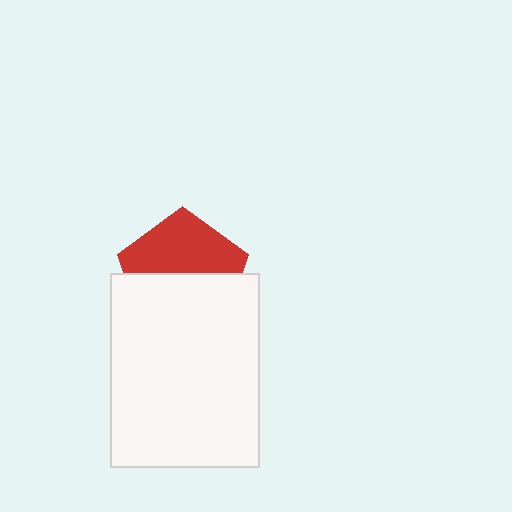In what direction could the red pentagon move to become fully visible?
The red pentagon could move up. That would shift it out from behind the white rectangle entirely.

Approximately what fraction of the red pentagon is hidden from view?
Roughly 51% of the red pentagon is hidden behind the white rectangle.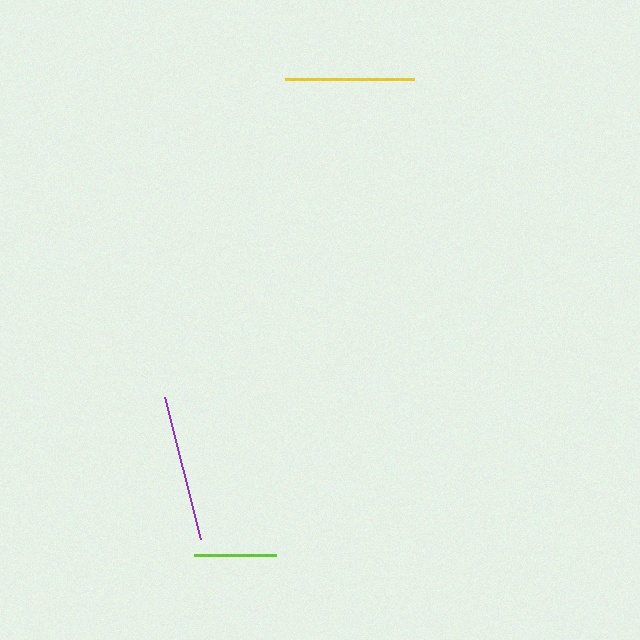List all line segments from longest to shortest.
From longest to shortest: purple, yellow, lime.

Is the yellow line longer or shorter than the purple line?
The purple line is longer than the yellow line.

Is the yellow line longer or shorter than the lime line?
The yellow line is longer than the lime line.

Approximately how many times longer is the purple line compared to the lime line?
The purple line is approximately 1.8 times the length of the lime line.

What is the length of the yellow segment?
The yellow segment is approximately 130 pixels long.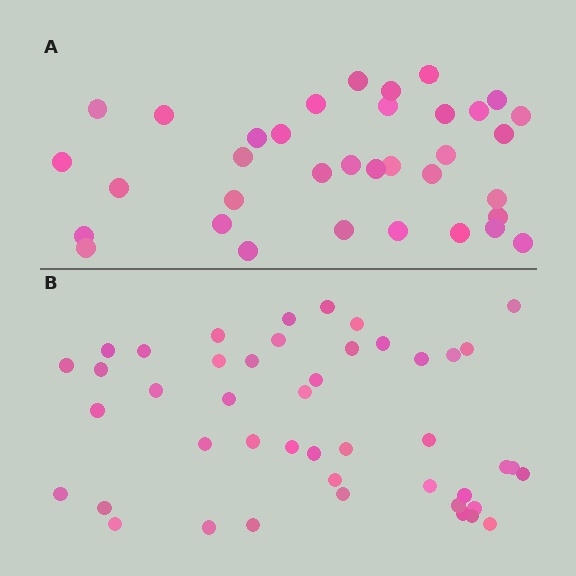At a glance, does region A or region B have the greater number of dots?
Region B (the bottom region) has more dots.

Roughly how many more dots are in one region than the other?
Region B has roughly 10 or so more dots than region A.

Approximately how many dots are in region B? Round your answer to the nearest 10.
About 40 dots. (The exact count is 45, which rounds to 40.)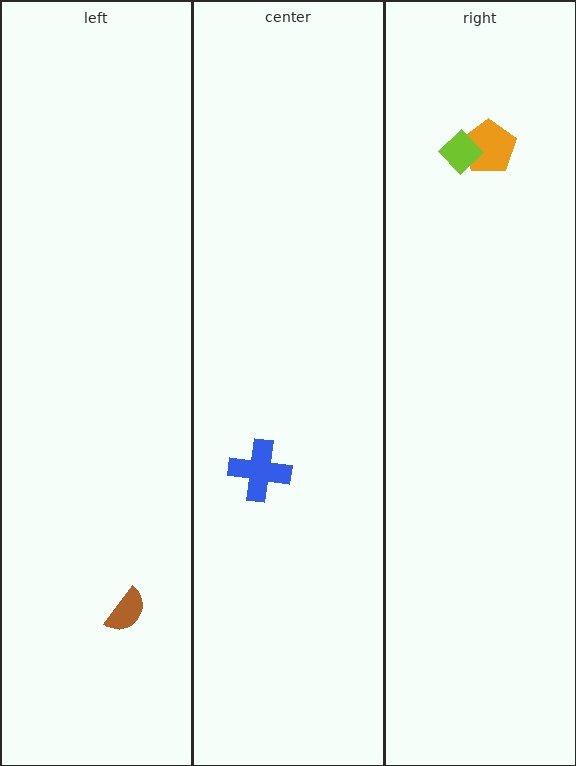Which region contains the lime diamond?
The right region.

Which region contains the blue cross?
The center region.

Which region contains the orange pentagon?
The right region.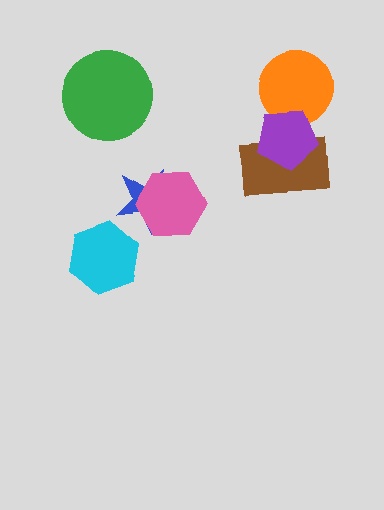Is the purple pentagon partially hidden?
No, no other shape covers it.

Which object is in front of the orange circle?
The purple pentagon is in front of the orange circle.